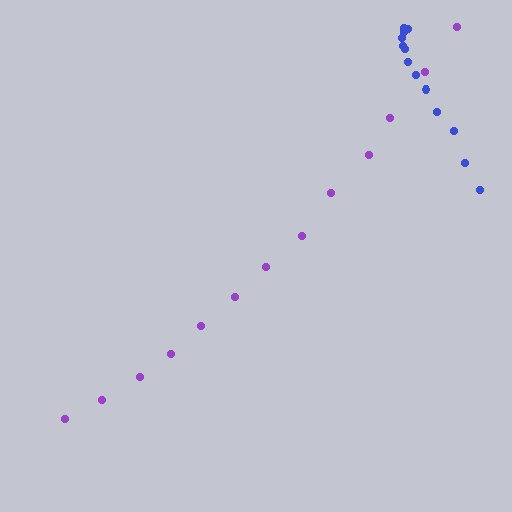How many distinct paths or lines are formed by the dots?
There are 2 distinct paths.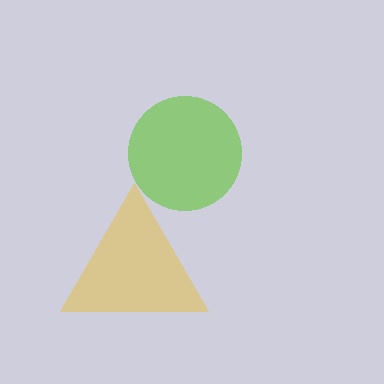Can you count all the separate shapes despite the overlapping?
Yes, there are 2 separate shapes.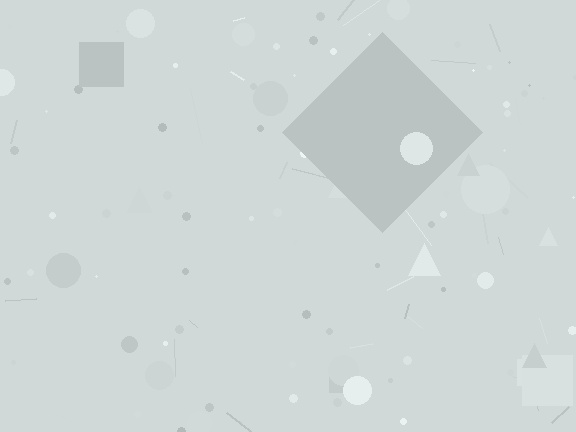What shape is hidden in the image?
A diamond is hidden in the image.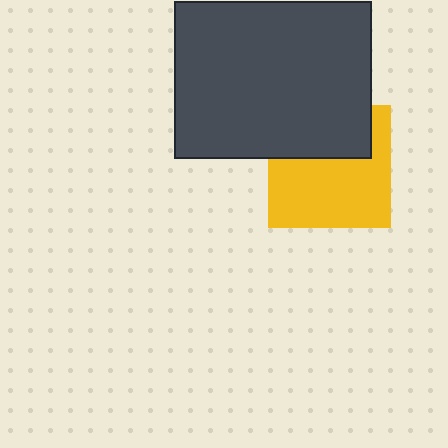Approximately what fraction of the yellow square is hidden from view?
Roughly 37% of the yellow square is hidden behind the dark gray rectangle.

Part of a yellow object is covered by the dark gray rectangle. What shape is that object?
It is a square.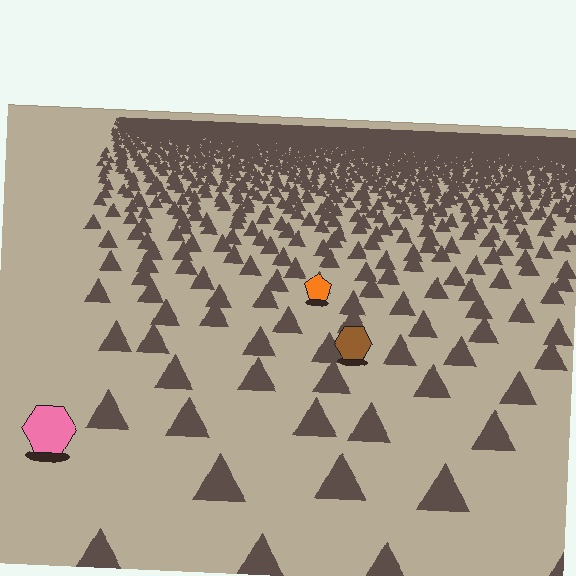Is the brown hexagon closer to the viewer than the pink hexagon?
No. The pink hexagon is closer — you can tell from the texture gradient: the ground texture is coarser near it.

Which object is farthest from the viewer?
The orange pentagon is farthest from the viewer. It appears smaller and the ground texture around it is denser.